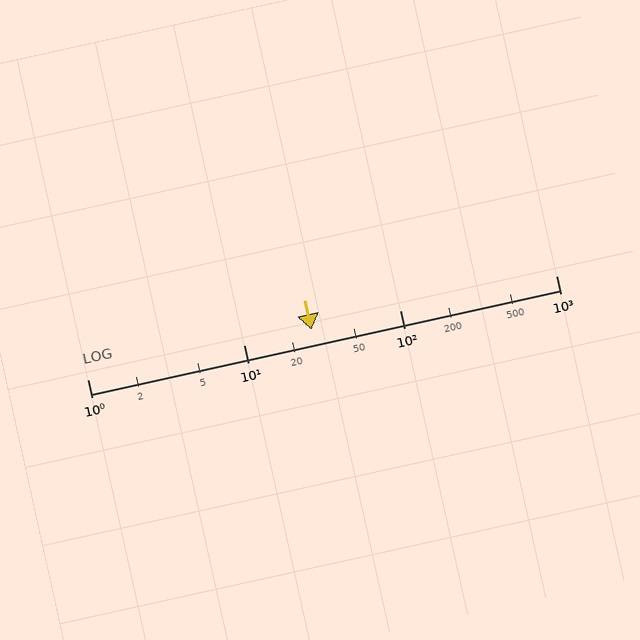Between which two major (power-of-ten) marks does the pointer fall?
The pointer is between 10 and 100.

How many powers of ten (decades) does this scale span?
The scale spans 3 decades, from 1 to 1000.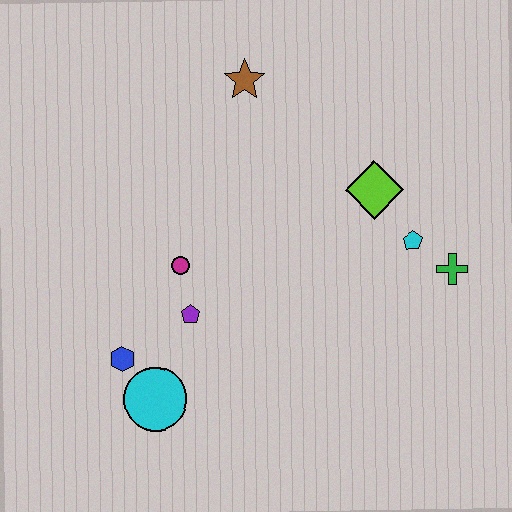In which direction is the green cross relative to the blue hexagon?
The green cross is to the right of the blue hexagon.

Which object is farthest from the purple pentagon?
The green cross is farthest from the purple pentagon.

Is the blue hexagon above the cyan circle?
Yes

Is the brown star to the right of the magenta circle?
Yes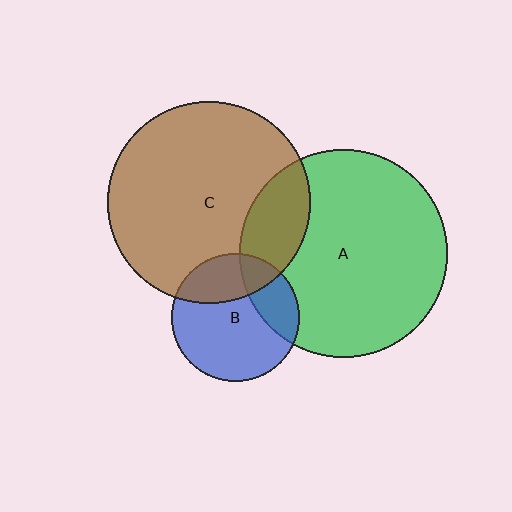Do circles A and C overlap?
Yes.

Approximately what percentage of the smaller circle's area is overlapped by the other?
Approximately 20%.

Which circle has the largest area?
Circle A (green).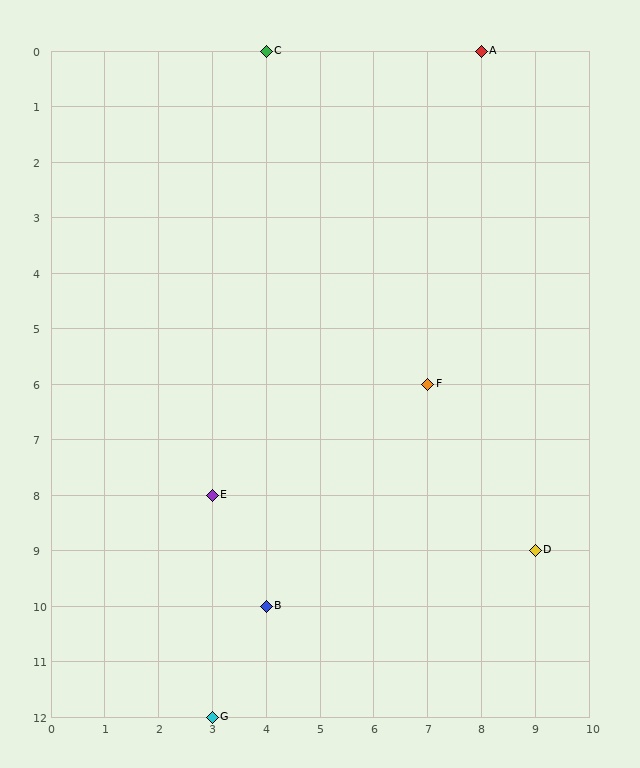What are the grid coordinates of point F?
Point F is at grid coordinates (7, 6).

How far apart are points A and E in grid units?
Points A and E are 5 columns and 8 rows apart (about 9.4 grid units diagonally).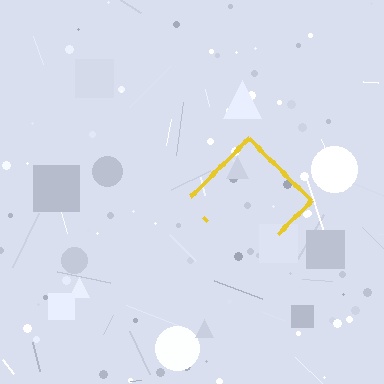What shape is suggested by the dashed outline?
The dashed outline suggests a diamond.